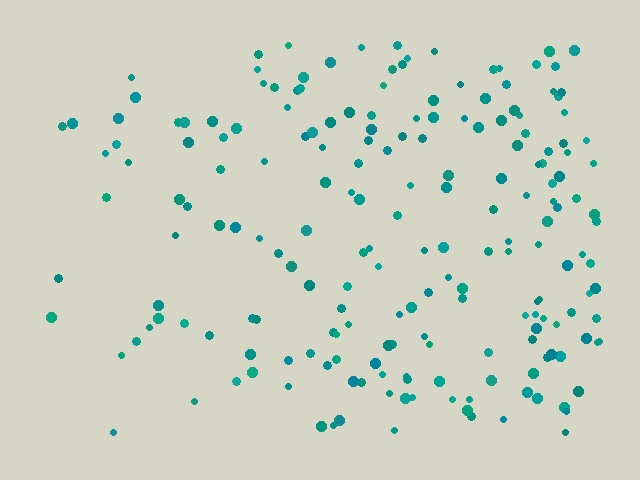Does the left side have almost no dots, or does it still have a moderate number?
Still a moderate number, just noticeably fewer than the right.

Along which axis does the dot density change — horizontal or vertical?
Horizontal.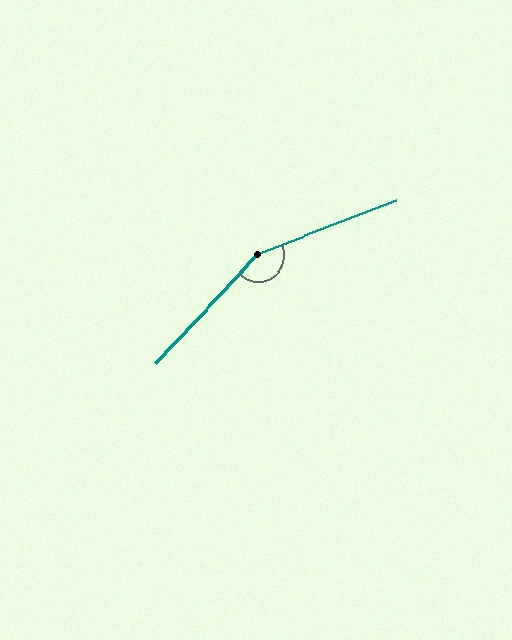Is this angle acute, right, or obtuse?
It is obtuse.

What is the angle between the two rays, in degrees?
Approximately 155 degrees.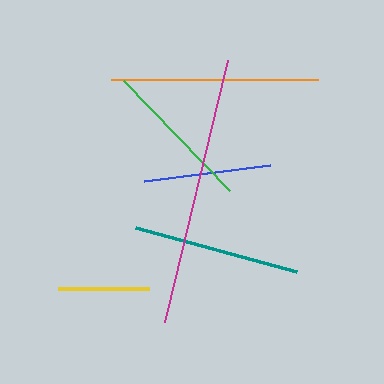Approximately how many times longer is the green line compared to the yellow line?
The green line is approximately 1.7 times the length of the yellow line.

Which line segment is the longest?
The magenta line is the longest at approximately 270 pixels.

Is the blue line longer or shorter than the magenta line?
The magenta line is longer than the blue line.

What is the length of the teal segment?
The teal segment is approximately 166 pixels long.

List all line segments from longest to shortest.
From longest to shortest: magenta, orange, teal, green, blue, yellow.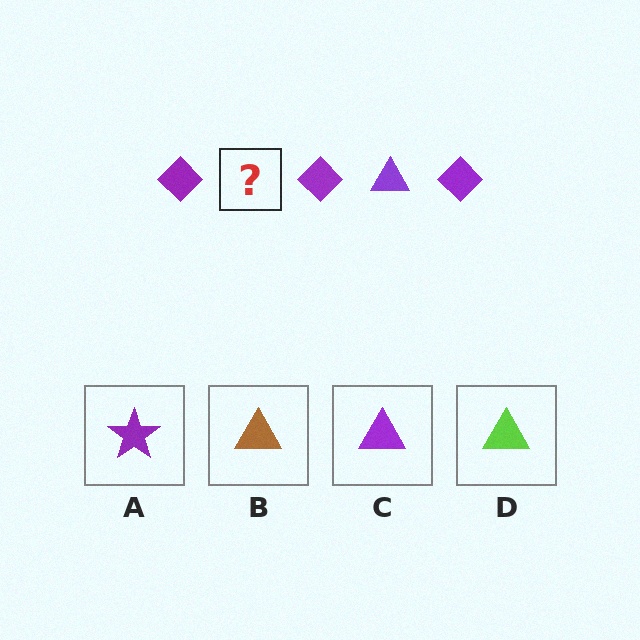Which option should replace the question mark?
Option C.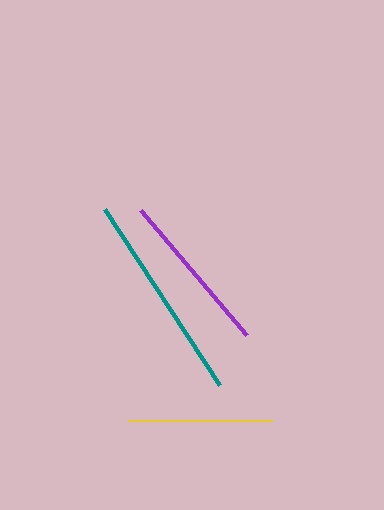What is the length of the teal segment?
The teal segment is approximately 211 pixels long.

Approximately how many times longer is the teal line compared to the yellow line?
The teal line is approximately 1.5 times the length of the yellow line.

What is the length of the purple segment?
The purple segment is approximately 163 pixels long.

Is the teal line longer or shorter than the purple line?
The teal line is longer than the purple line.